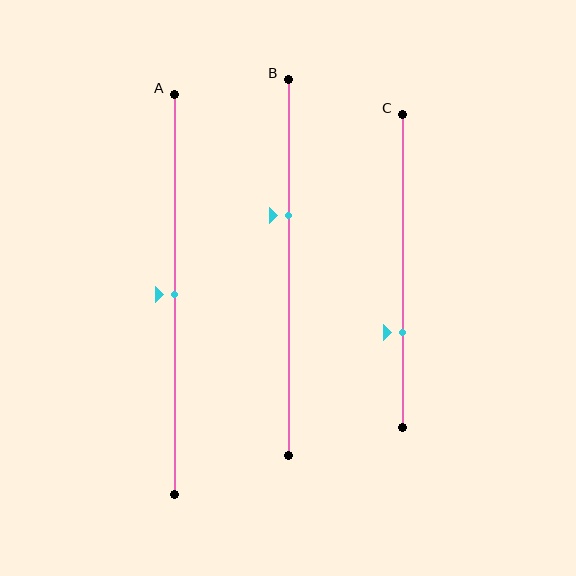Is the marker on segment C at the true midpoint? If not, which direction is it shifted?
No, the marker on segment C is shifted downward by about 19% of the segment length.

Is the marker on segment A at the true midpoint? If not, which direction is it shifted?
Yes, the marker on segment A is at the true midpoint.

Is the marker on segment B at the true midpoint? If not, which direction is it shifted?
No, the marker on segment B is shifted upward by about 14% of the segment length.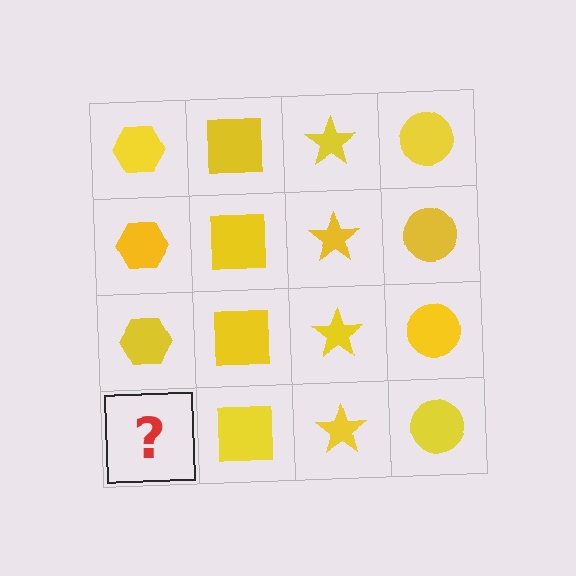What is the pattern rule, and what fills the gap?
The rule is that each column has a consistent shape. The gap should be filled with a yellow hexagon.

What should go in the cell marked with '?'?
The missing cell should contain a yellow hexagon.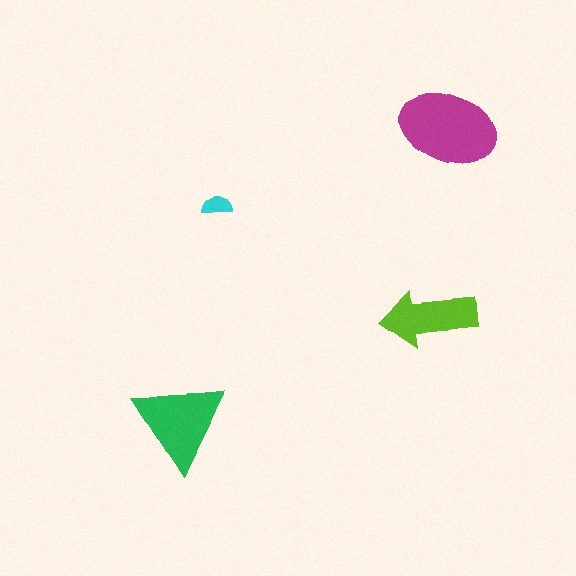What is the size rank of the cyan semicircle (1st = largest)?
4th.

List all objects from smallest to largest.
The cyan semicircle, the lime arrow, the green triangle, the magenta ellipse.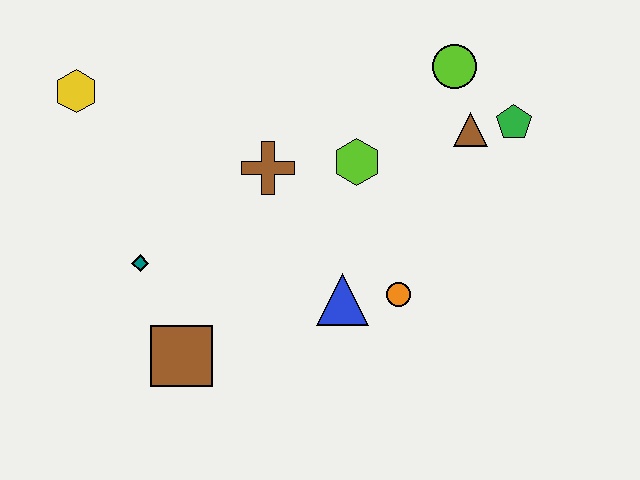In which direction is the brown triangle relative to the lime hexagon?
The brown triangle is to the right of the lime hexagon.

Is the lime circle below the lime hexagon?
No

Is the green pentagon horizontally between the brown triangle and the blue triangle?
No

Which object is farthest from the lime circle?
The brown square is farthest from the lime circle.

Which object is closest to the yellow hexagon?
The teal diamond is closest to the yellow hexagon.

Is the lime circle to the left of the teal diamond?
No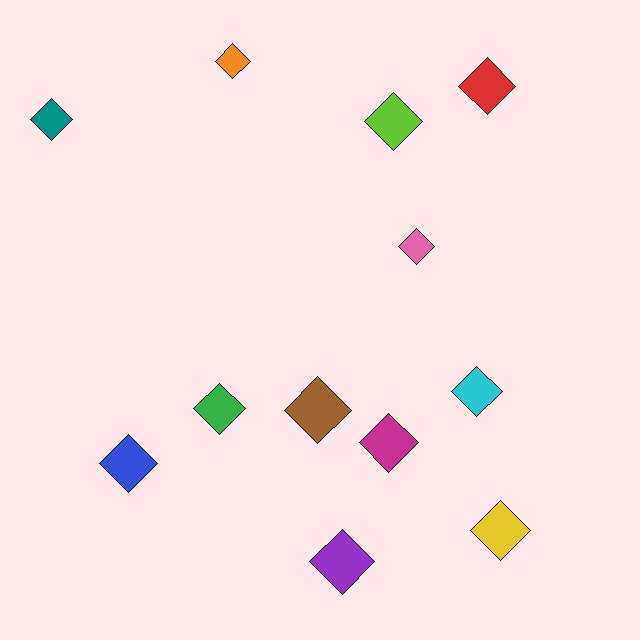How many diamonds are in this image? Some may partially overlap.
There are 12 diamonds.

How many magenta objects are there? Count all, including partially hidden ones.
There is 1 magenta object.